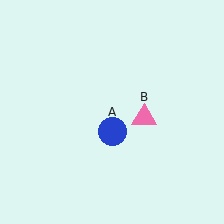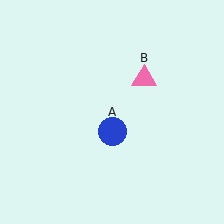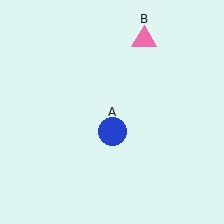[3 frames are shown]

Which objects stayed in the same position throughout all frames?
Blue circle (object A) remained stationary.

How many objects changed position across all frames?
1 object changed position: pink triangle (object B).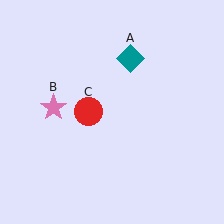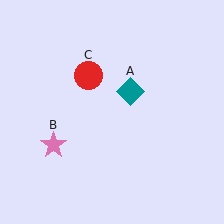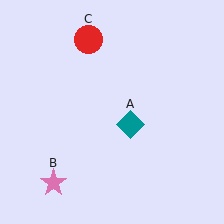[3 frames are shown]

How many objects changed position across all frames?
3 objects changed position: teal diamond (object A), pink star (object B), red circle (object C).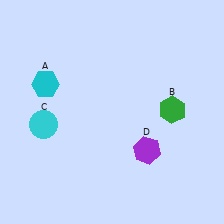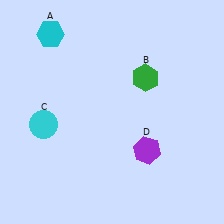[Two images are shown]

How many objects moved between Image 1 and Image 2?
2 objects moved between the two images.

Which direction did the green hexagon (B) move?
The green hexagon (B) moved up.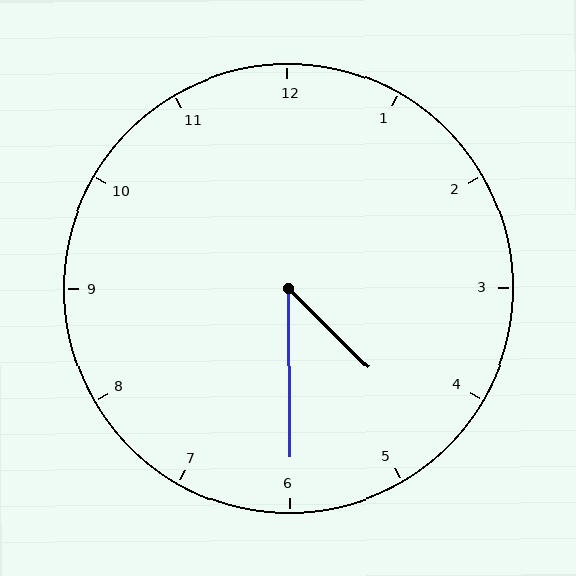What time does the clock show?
4:30.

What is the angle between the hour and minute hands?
Approximately 45 degrees.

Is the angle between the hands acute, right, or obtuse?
It is acute.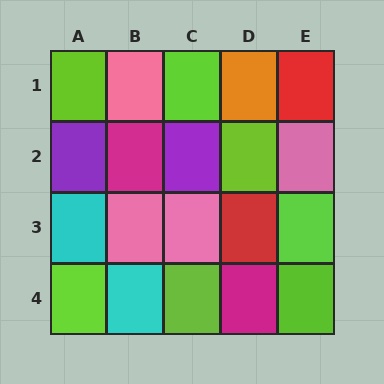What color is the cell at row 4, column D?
Magenta.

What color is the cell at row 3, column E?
Lime.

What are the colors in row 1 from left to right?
Lime, pink, lime, orange, red.